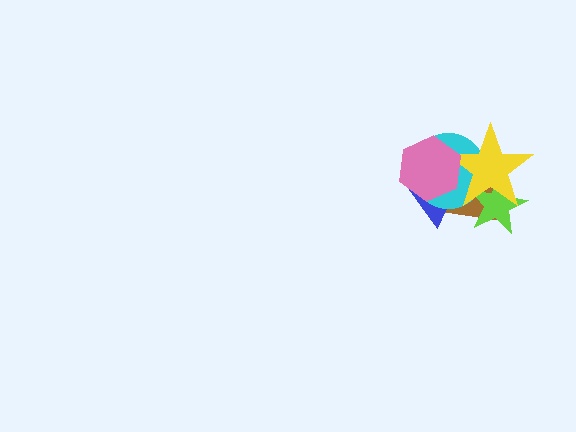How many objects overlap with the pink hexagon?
4 objects overlap with the pink hexagon.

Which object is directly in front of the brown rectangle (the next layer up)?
The lime star is directly in front of the brown rectangle.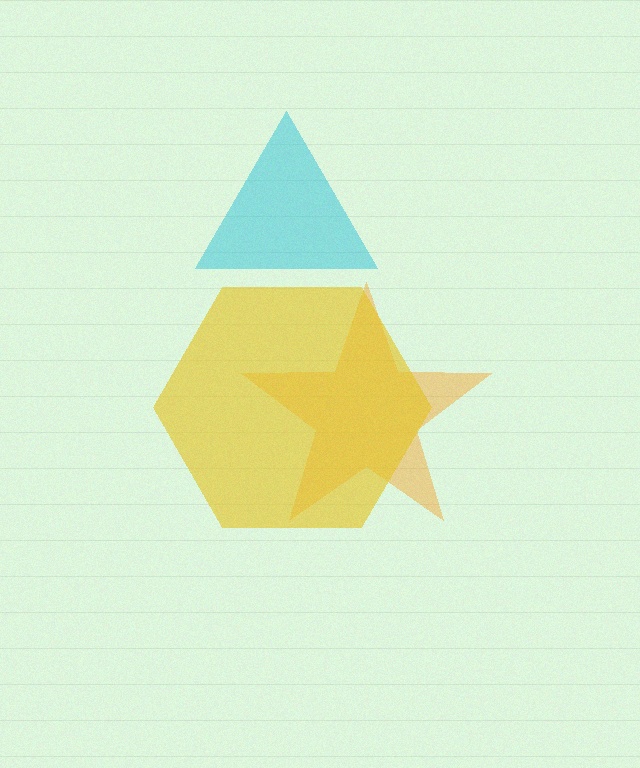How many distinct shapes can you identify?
There are 3 distinct shapes: an orange star, a yellow hexagon, a cyan triangle.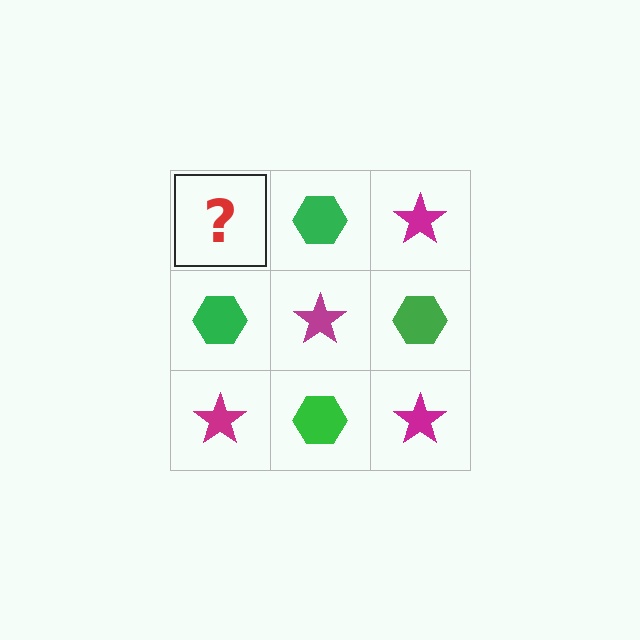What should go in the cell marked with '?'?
The missing cell should contain a magenta star.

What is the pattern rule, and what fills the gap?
The rule is that it alternates magenta star and green hexagon in a checkerboard pattern. The gap should be filled with a magenta star.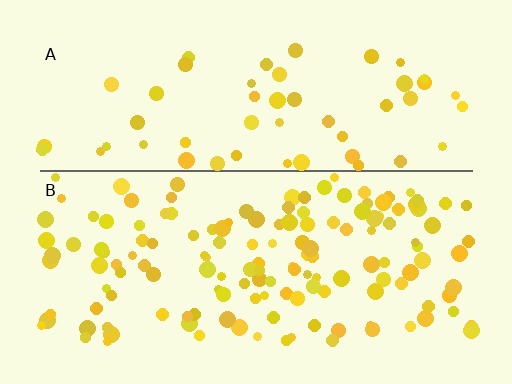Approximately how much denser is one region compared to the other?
Approximately 2.6× — region B over region A.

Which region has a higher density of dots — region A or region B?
B (the bottom).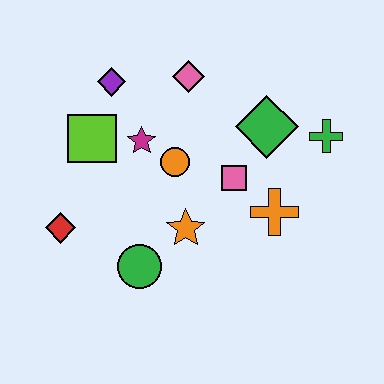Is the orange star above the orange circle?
No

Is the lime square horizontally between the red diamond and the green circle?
Yes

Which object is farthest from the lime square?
The green cross is farthest from the lime square.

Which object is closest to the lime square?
The magenta star is closest to the lime square.